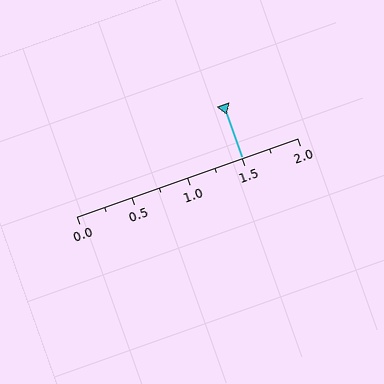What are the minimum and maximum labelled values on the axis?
The axis runs from 0.0 to 2.0.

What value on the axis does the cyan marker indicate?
The marker indicates approximately 1.5.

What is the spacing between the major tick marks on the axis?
The major ticks are spaced 0.5 apart.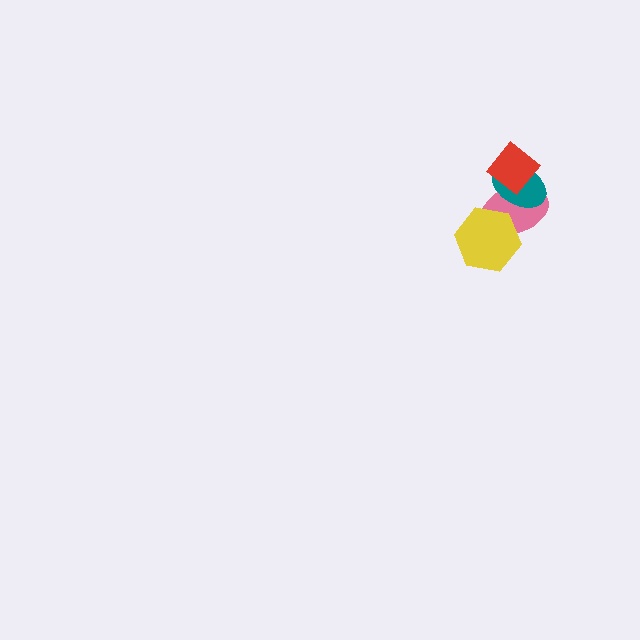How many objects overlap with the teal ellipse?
2 objects overlap with the teal ellipse.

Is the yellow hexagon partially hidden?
No, no other shape covers it.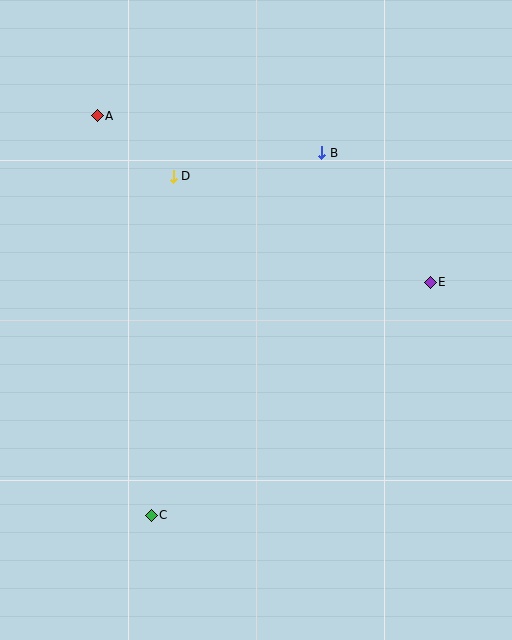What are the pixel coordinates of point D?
Point D is at (173, 176).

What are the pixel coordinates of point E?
Point E is at (430, 282).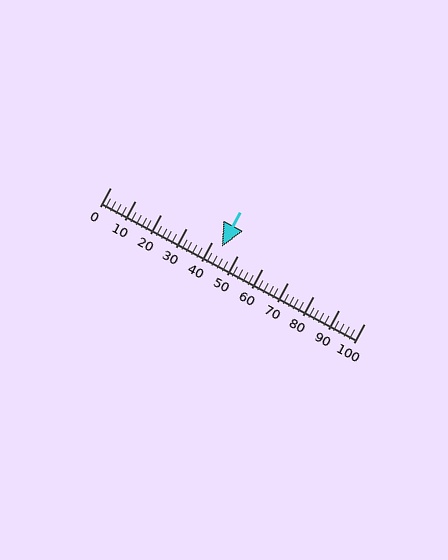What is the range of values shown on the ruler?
The ruler shows values from 0 to 100.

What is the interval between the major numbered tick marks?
The major tick marks are spaced 10 units apart.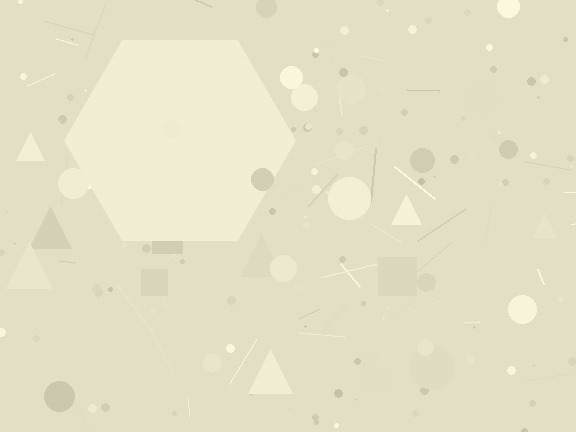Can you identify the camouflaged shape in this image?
The camouflaged shape is a hexagon.